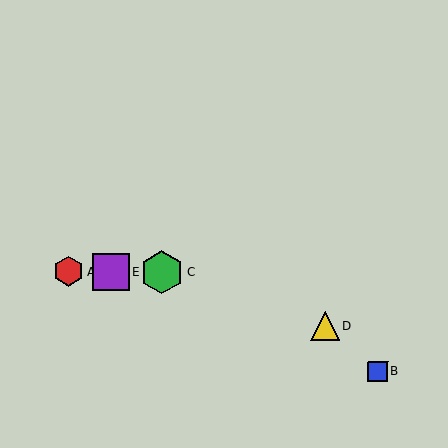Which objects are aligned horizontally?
Objects A, C, E are aligned horizontally.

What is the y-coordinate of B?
Object B is at y≈371.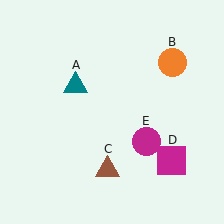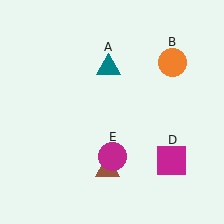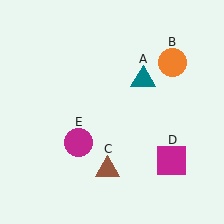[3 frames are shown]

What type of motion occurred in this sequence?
The teal triangle (object A), magenta circle (object E) rotated clockwise around the center of the scene.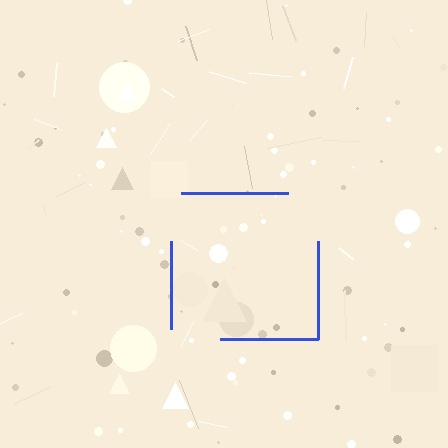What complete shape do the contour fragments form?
The contour fragments form a square.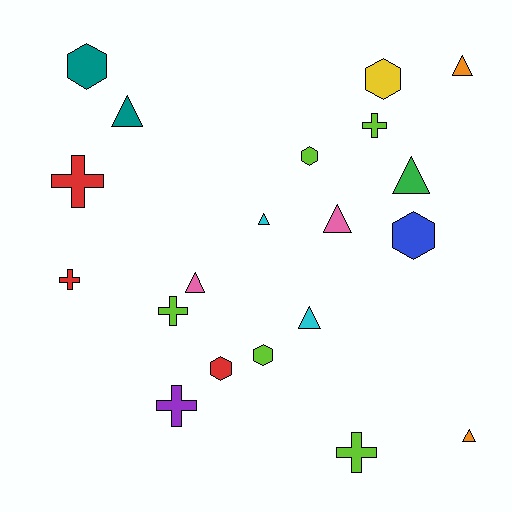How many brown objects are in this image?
There are no brown objects.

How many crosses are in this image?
There are 6 crosses.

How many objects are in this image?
There are 20 objects.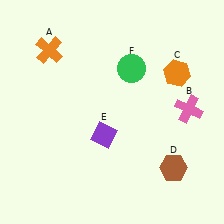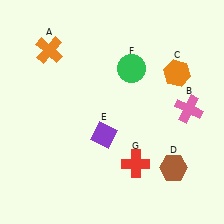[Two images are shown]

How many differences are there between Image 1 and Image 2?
There is 1 difference between the two images.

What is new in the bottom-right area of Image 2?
A red cross (G) was added in the bottom-right area of Image 2.